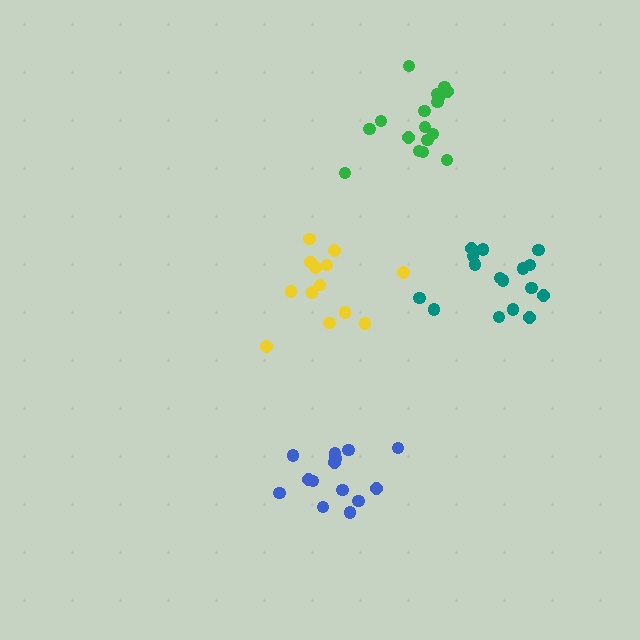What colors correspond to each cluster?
The clusters are colored: blue, yellow, teal, green.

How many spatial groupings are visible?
There are 4 spatial groupings.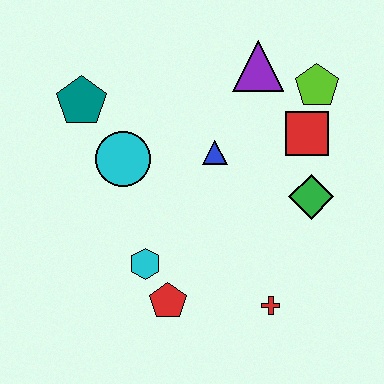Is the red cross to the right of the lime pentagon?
No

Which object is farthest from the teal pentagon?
The red cross is farthest from the teal pentagon.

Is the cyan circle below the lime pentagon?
Yes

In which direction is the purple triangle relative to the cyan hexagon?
The purple triangle is above the cyan hexagon.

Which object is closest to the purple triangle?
The lime pentagon is closest to the purple triangle.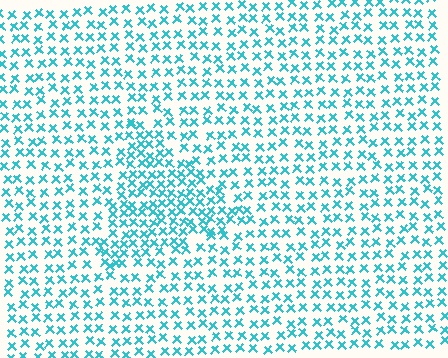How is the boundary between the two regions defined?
The boundary is defined by a change in element density (approximately 1.7x ratio). All elements are the same color, size, and shape.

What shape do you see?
I see a triangle.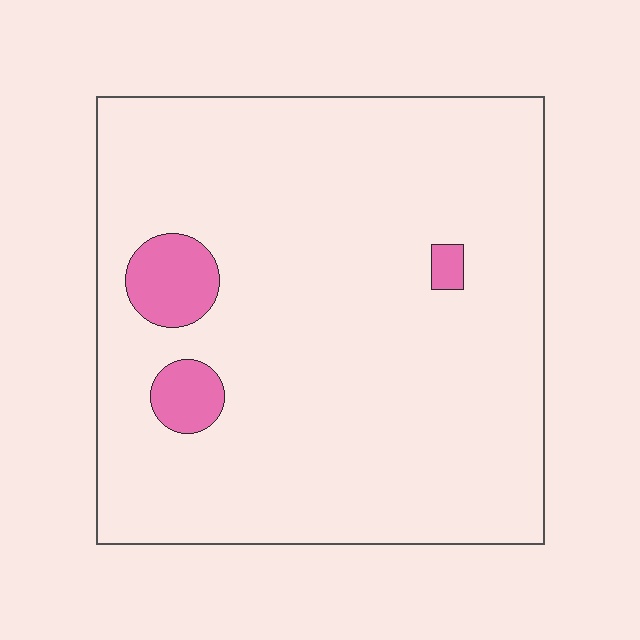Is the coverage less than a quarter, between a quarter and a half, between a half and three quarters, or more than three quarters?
Less than a quarter.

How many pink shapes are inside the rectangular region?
3.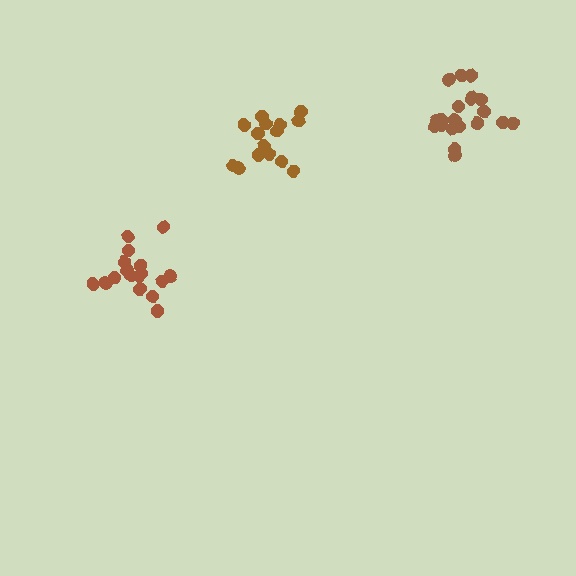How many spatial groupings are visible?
There are 3 spatial groupings.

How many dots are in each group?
Group 1: 20 dots, Group 2: 18 dots, Group 3: 15 dots (53 total).